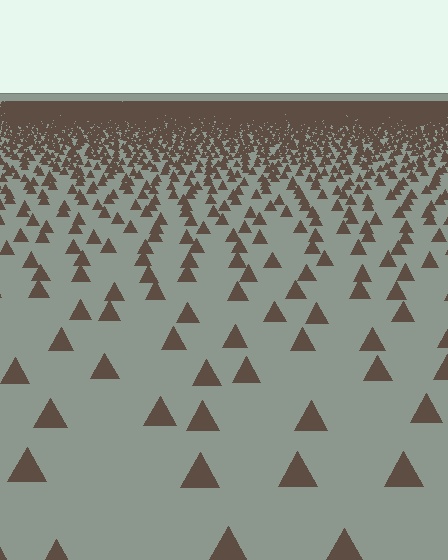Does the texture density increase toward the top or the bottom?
Density increases toward the top.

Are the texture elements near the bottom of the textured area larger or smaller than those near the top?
Larger. Near the bottom, elements are closer to the viewer and appear at a bigger on-screen size.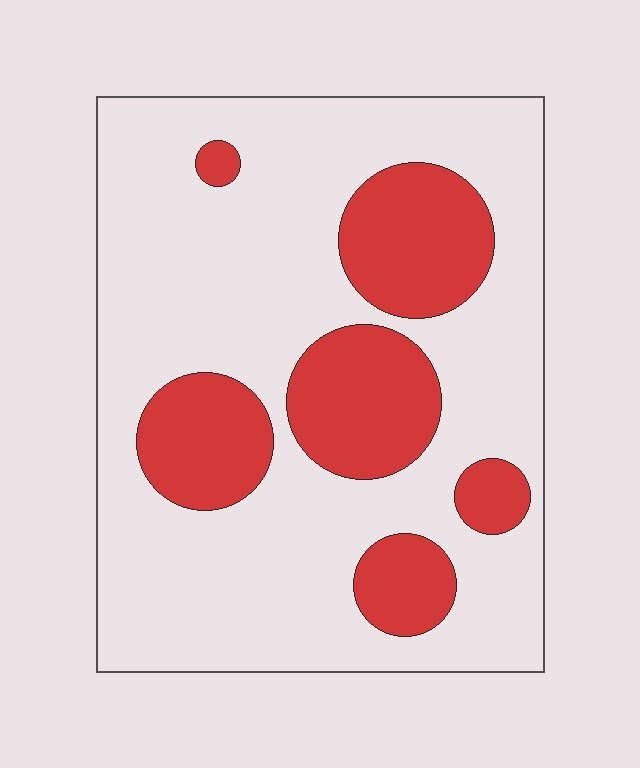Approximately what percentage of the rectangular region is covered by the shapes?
Approximately 25%.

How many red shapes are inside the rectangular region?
6.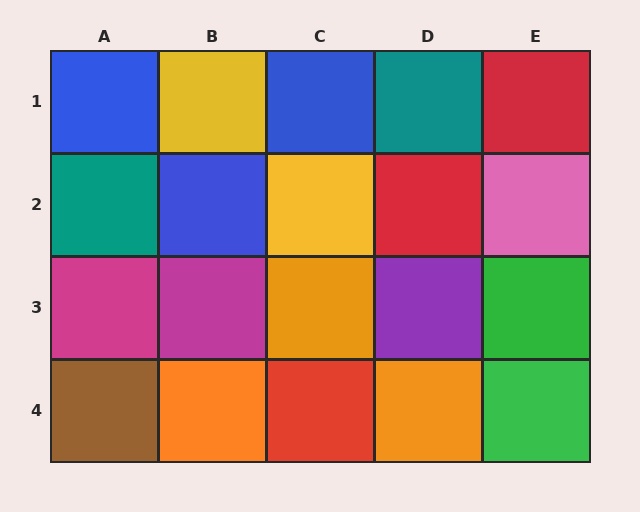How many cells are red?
3 cells are red.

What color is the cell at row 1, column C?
Blue.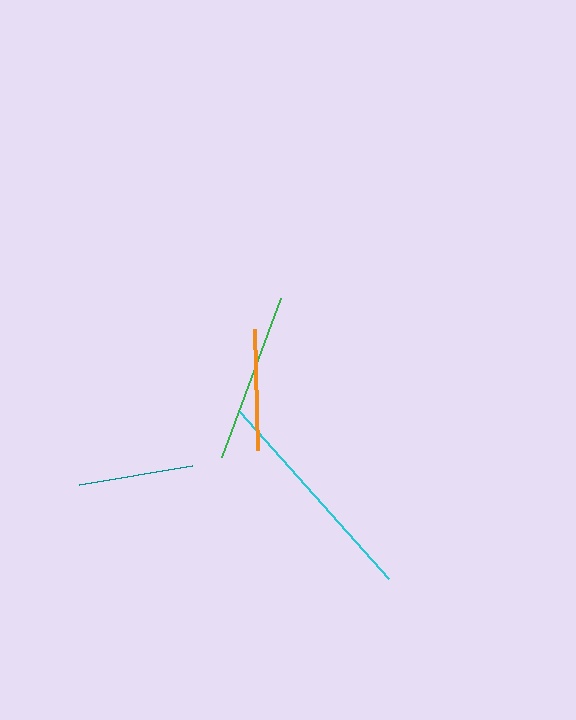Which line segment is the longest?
The cyan line is the longest at approximately 224 pixels.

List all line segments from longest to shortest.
From longest to shortest: cyan, green, orange, teal.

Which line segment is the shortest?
The teal line is the shortest at approximately 114 pixels.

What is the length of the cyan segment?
The cyan segment is approximately 224 pixels long.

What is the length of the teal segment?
The teal segment is approximately 114 pixels long.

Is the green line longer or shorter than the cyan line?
The cyan line is longer than the green line.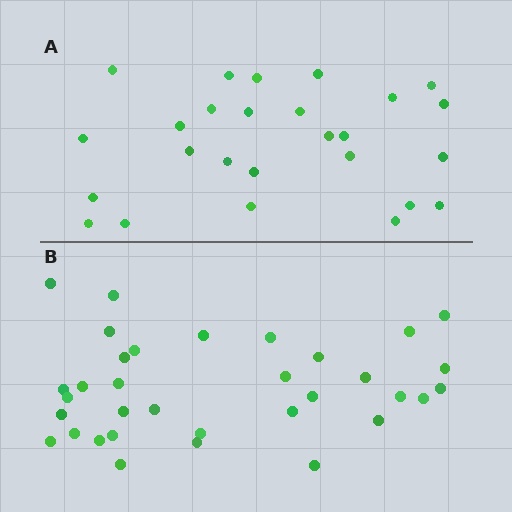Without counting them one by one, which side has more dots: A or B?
Region B (the bottom region) has more dots.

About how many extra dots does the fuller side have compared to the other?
Region B has roughly 8 or so more dots than region A.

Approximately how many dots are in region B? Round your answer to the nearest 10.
About 30 dots. (The exact count is 34, which rounds to 30.)